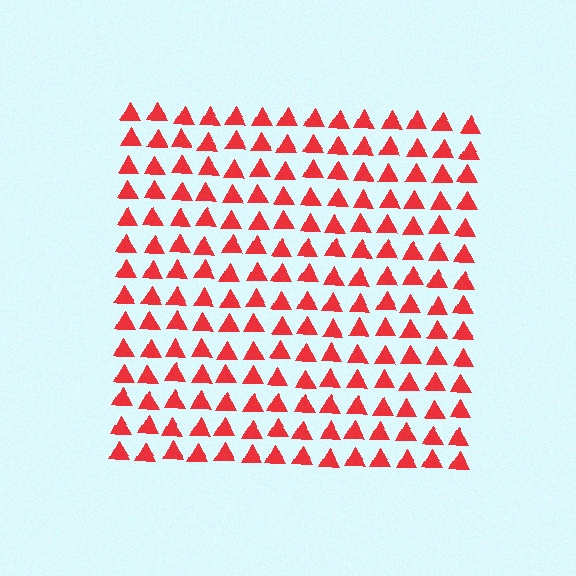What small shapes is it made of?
It is made of small triangles.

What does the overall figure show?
The overall figure shows a square.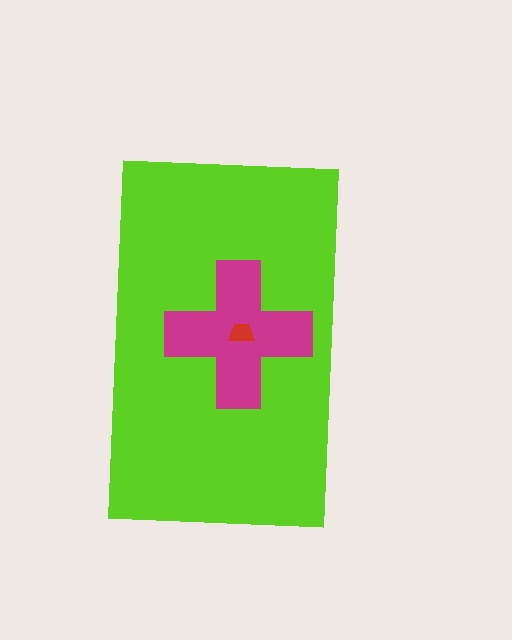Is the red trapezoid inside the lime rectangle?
Yes.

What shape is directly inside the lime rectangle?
The magenta cross.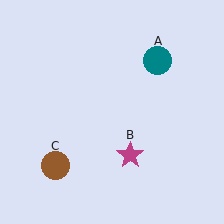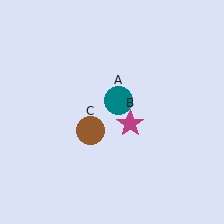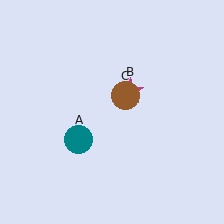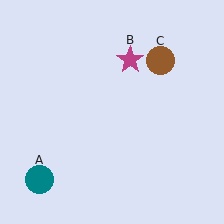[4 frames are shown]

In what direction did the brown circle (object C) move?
The brown circle (object C) moved up and to the right.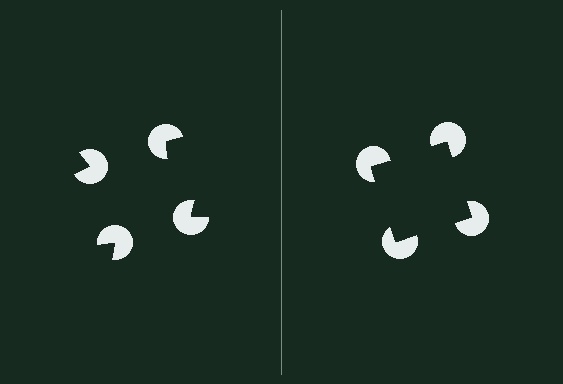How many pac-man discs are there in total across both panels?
8 — 4 on each side.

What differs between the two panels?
The pac-man discs are positioned identically on both sides; only the wedge orientations differ. On the right they align to a square; on the left they are misaligned.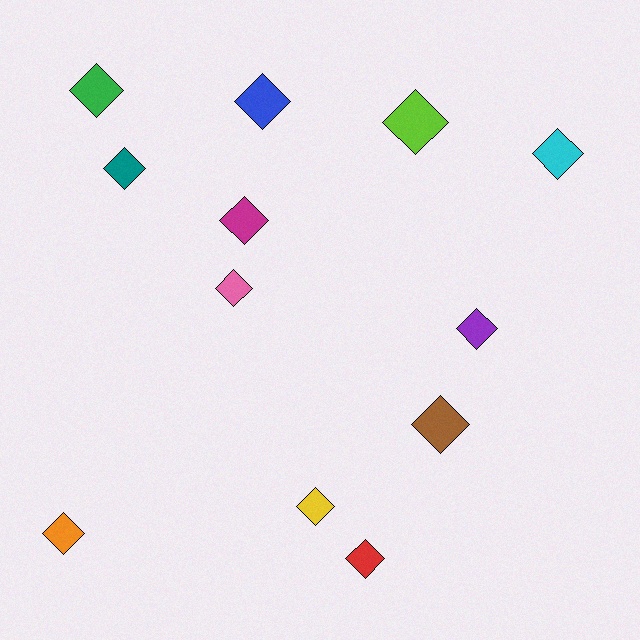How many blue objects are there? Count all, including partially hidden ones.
There is 1 blue object.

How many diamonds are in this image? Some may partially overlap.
There are 12 diamonds.